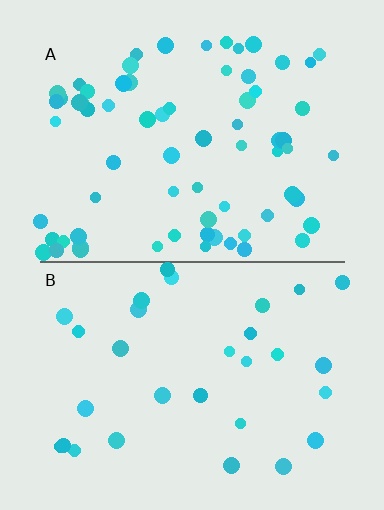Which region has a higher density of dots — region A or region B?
A (the top).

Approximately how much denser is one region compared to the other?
Approximately 2.3× — region A over region B.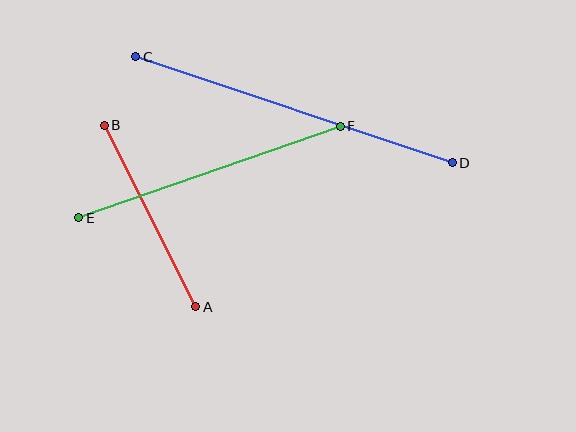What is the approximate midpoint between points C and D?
The midpoint is at approximately (294, 110) pixels.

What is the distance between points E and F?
The distance is approximately 277 pixels.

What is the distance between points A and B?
The distance is approximately 203 pixels.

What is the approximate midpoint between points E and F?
The midpoint is at approximately (210, 172) pixels.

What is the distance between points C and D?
The distance is approximately 334 pixels.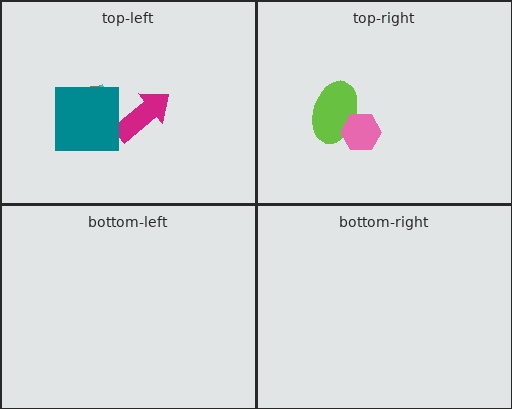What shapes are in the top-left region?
The magenta arrow, the cyan semicircle, the brown triangle, the teal square.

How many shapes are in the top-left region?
4.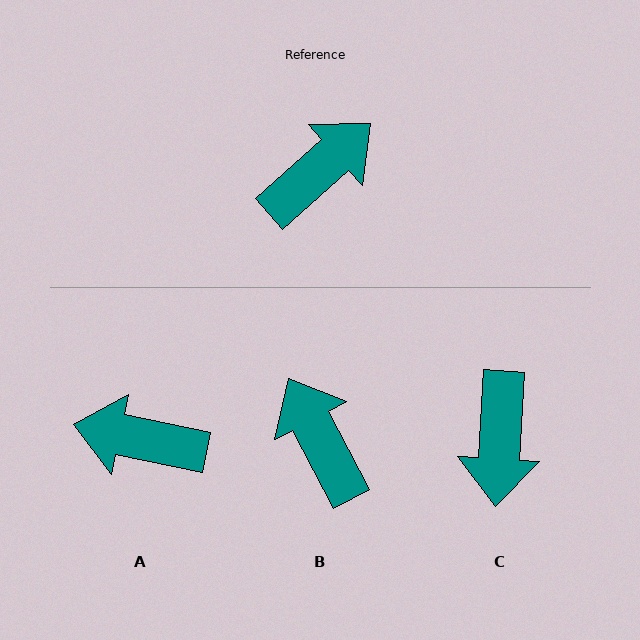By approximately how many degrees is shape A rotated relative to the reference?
Approximately 127 degrees counter-clockwise.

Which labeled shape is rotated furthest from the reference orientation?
C, about 135 degrees away.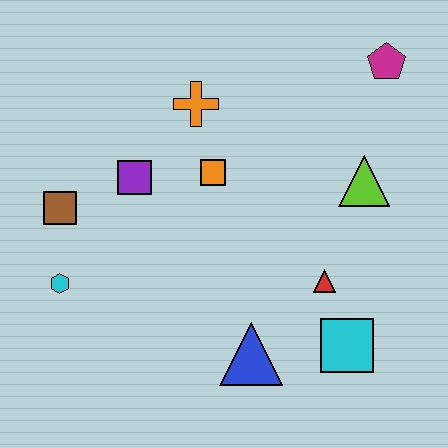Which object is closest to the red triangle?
The cyan square is closest to the red triangle.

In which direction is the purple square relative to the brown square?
The purple square is to the right of the brown square.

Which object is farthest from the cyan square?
The brown square is farthest from the cyan square.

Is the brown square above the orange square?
No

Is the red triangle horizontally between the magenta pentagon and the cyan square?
No